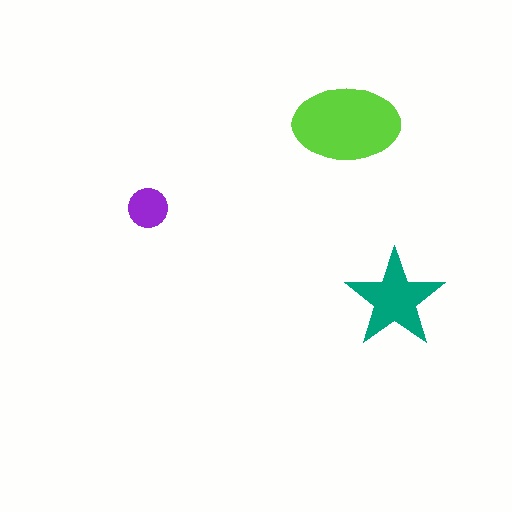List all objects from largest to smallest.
The lime ellipse, the teal star, the purple circle.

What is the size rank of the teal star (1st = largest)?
2nd.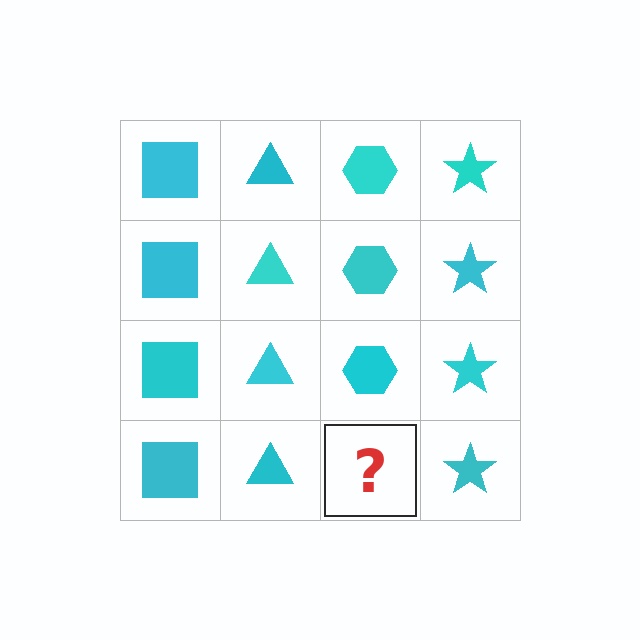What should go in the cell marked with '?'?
The missing cell should contain a cyan hexagon.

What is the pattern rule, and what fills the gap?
The rule is that each column has a consistent shape. The gap should be filled with a cyan hexagon.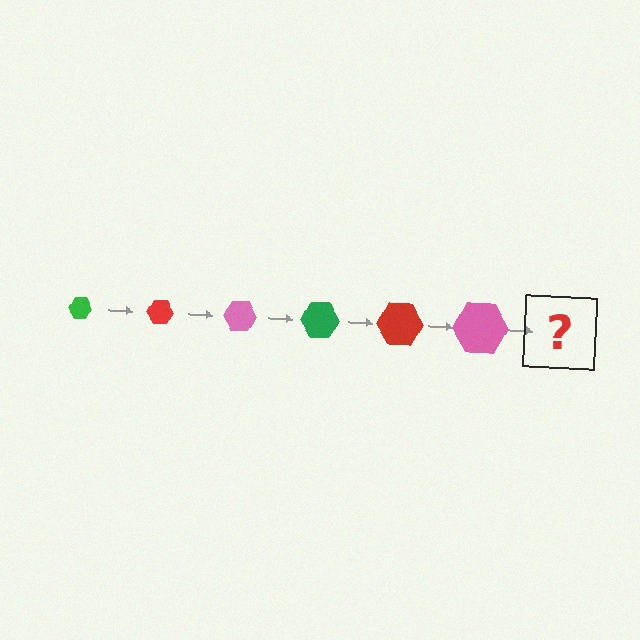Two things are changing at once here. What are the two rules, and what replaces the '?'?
The two rules are that the hexagon grows larger each step and the color cycles through green, red, and pink. The '?' should be a green hexagon, larger than the previous one.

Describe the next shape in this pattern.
It should be a green hexagon, larger than the previous one.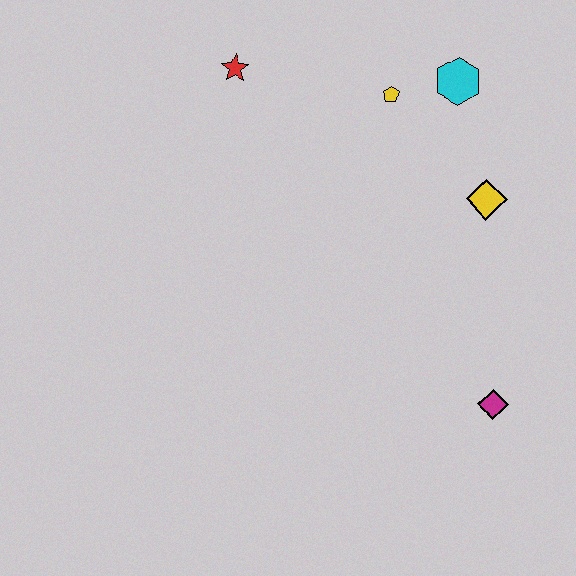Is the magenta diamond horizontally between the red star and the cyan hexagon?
No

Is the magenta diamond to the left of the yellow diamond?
No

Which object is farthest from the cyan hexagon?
The magenta diamond is farthest from the cyan hexagon.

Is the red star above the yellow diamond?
Yes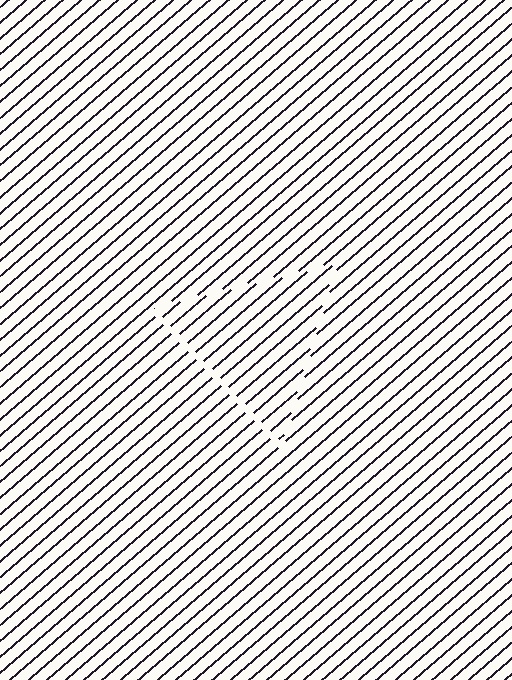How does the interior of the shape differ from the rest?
The interior of the shape contains the same grating, shifted by half a period — the contour is defined by the phase discontinuity where line-ends from the inner and outer gratings abut.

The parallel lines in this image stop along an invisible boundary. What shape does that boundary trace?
An illusory triangle. The interior of the shape contains the same grating, shifted by half a period — the contour is defined by the phase discontinuity where line-ends from the inner and outer gratings abut.